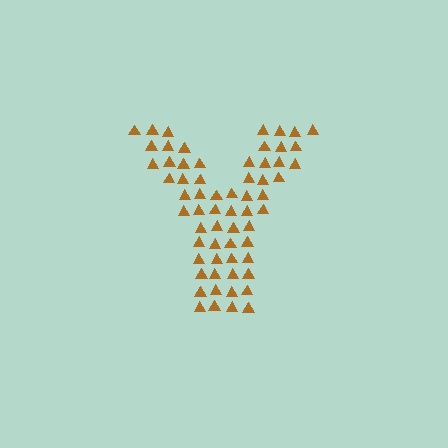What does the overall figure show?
The overall figure shows the letter Y.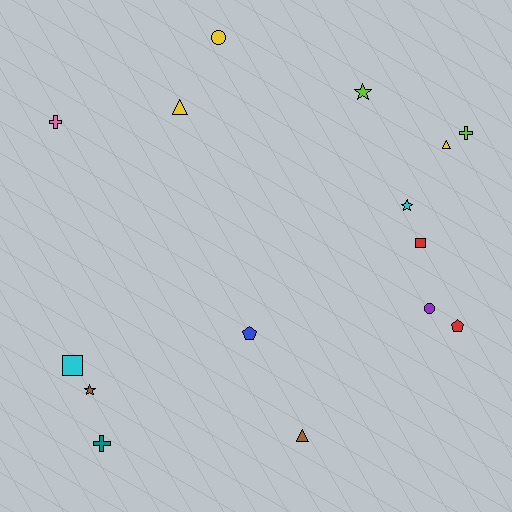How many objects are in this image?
There are 15 objects.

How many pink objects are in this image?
There is 1 pink object.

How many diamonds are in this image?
There are no diamonds.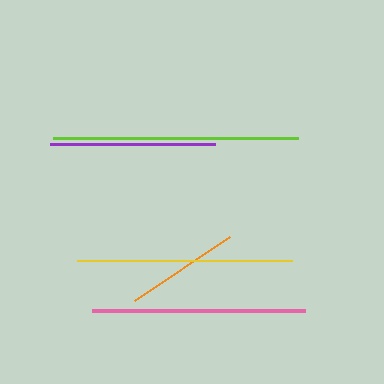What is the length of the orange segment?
The orange segment is approximately 115 pixels long.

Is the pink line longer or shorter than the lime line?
The lime line is longer than the pink line.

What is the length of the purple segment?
The purple segment is approximately 164 pixels long.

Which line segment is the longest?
The lime line is the longest at approximately 245 pixels.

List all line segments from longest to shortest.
From longest to shortest: lime, yellow, pink, purple, orange.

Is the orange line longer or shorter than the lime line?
The lime line is longer than the orange line.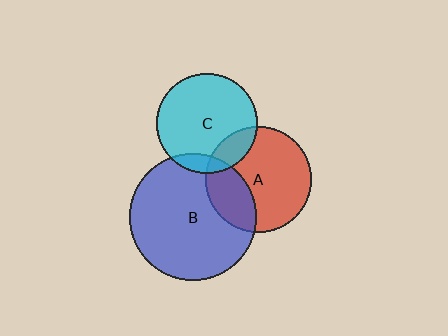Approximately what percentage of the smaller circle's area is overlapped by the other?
Approximately 15%.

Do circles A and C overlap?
Yes.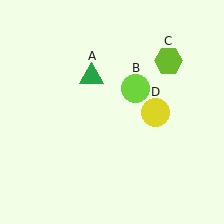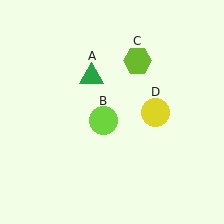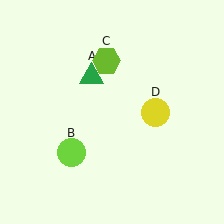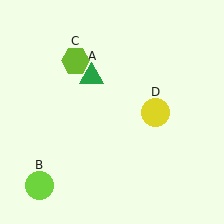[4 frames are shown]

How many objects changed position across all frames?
2 objects changed position: lime circle (object B), lime hexagon (object C).